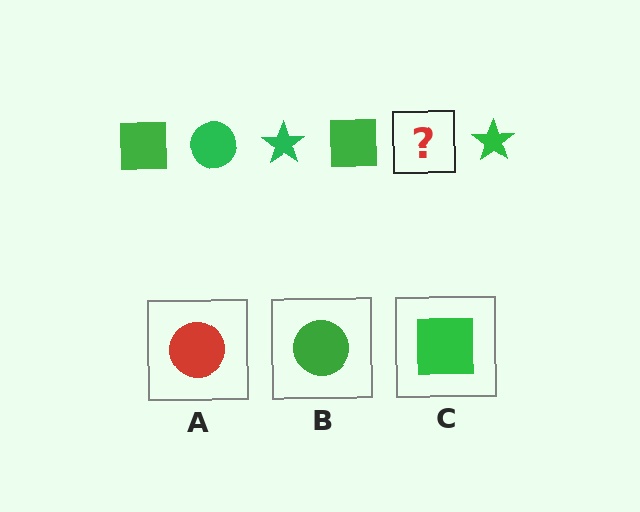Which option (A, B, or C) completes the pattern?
B.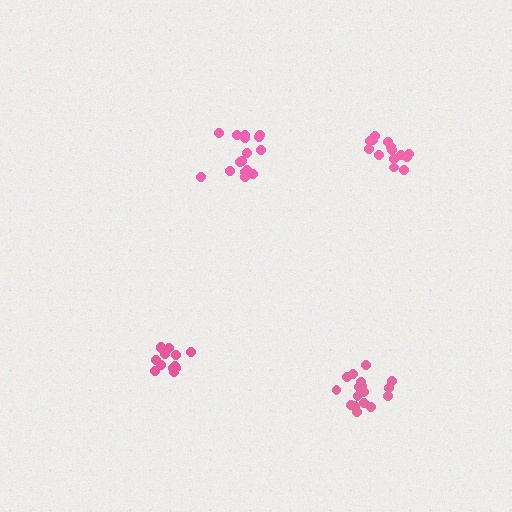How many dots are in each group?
Group 1: 16 dots, Group 2: 14 dots, Group 3: 14 dots, Group 4: 17 dots (61 total).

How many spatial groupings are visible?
There are 4 spatial groupings.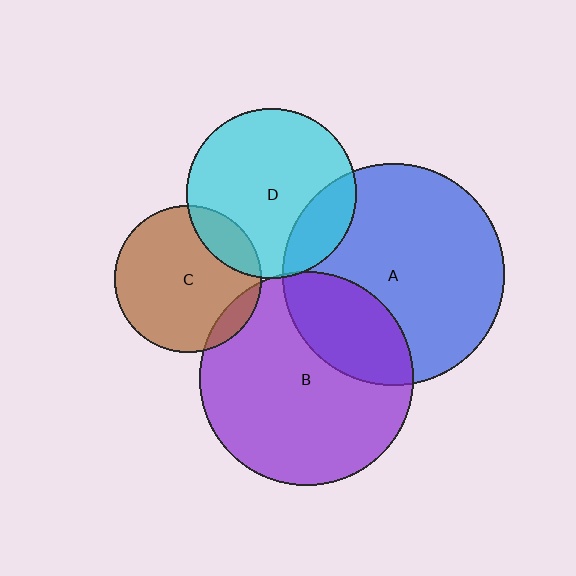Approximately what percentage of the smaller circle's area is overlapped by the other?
Approximately 15%.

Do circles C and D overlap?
Yes.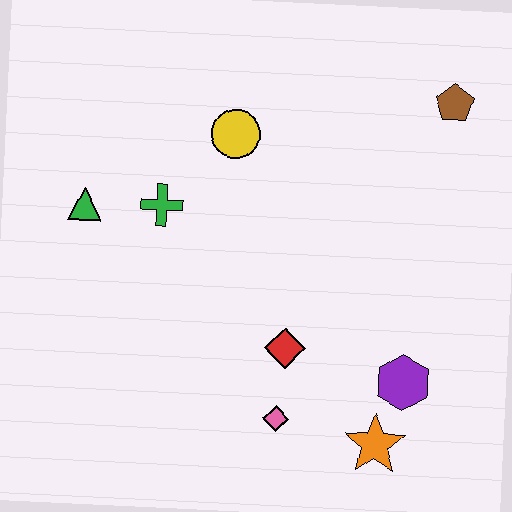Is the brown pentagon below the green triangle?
No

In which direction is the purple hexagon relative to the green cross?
The purple hexagon is to the right of the green cross.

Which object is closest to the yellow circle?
The green cross is closest to the yellow circle.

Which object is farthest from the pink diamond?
The brown pentagon is farthest from the pink diamond.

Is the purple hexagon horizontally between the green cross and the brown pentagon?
Yes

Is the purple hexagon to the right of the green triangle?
Yes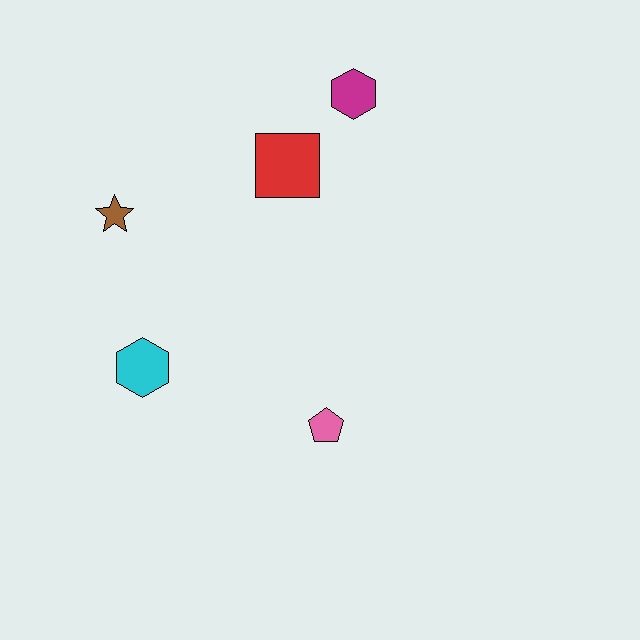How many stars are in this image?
There is 1 star.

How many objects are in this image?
There are 5 objects.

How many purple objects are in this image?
There are no purple objects.